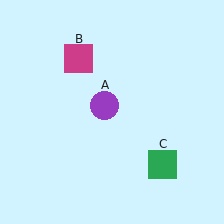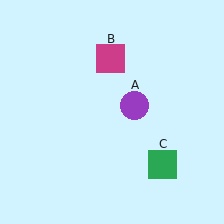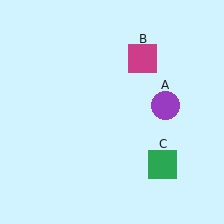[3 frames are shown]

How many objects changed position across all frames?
2 objects changed position: purple circle (object A), magenta square (object B).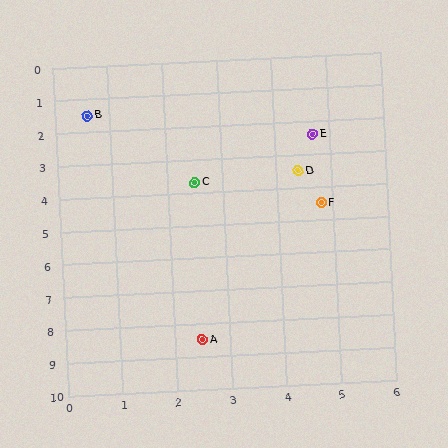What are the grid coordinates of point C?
Point C is at approximately (2.5, 3.7).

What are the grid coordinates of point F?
Point F is at approximately (4.8, 4.5).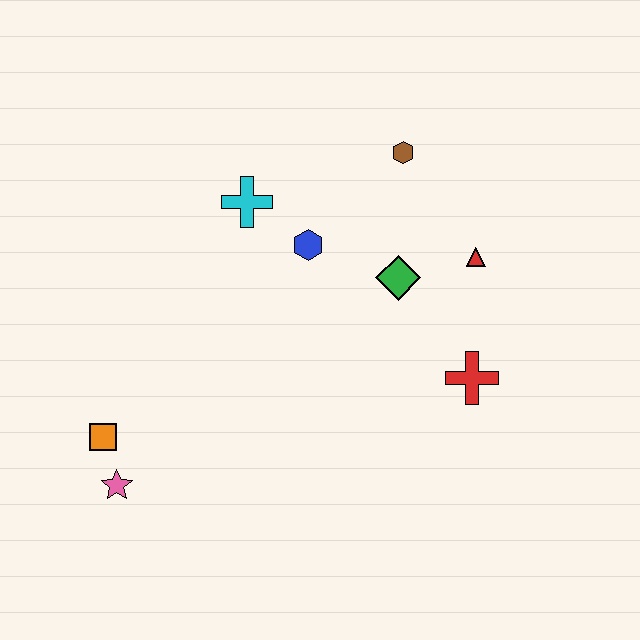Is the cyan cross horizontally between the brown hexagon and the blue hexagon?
No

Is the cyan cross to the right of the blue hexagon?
No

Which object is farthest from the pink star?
The brown hexagon is farthest from the pink star.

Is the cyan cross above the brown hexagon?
No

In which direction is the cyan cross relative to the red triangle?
The cyan cross is to the left of the red triangle.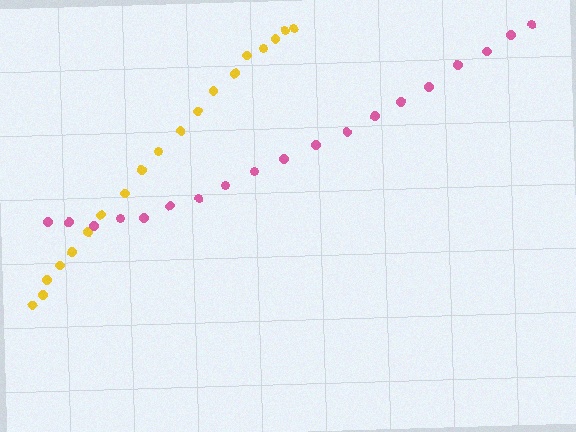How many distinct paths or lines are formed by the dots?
There are 2 distinct paths.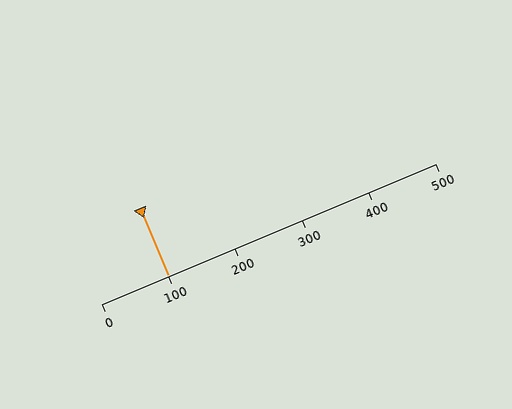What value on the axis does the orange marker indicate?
The marker indicates approximately 100.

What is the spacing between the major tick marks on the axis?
The major ticks are spaced 100 apart.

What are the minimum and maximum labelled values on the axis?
The axis runs from 0 to 500.